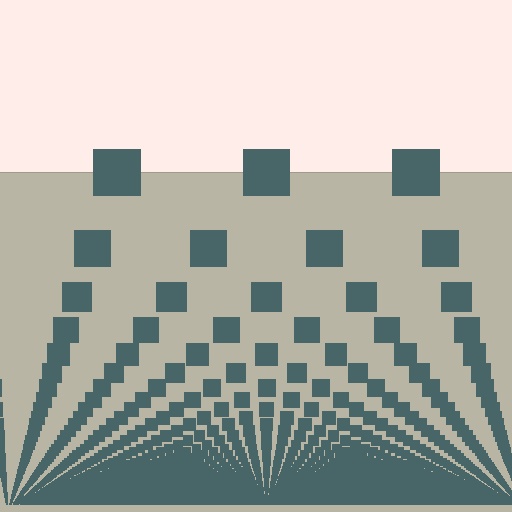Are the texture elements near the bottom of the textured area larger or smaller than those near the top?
Smaller. The gradient is inverted — elements near the bottom are smaller and denser.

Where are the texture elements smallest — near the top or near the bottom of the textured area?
Near the bottom.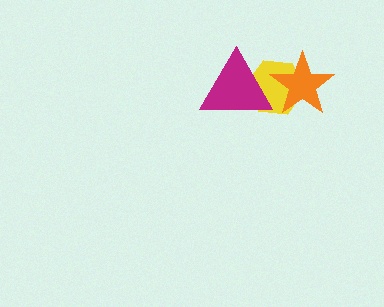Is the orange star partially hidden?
Yes, it is partially covered by another shape.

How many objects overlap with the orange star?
2 objects overlap with the orange star.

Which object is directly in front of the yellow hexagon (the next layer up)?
The orange star is directly in front of the yellow hexagon.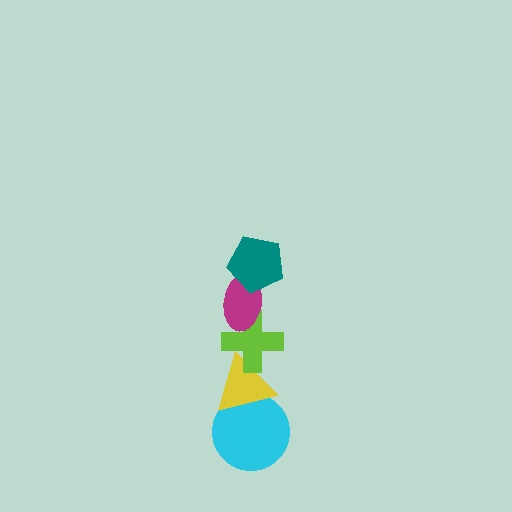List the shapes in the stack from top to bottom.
From top to bottom: the teal pentagon, the magenta ellipse, the lime cross, the yellow triangle, the cyan circle.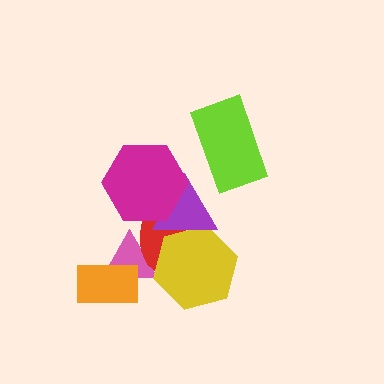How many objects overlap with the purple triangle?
3 objects overlap with the purple triangle.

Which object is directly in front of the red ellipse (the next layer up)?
The yellow hexagon is directly in front of the red ellipse.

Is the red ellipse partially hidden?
Yes, it is partially covered by another shape.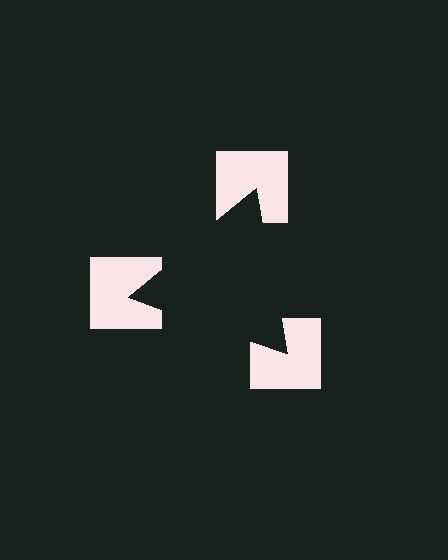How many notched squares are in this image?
There are 3 — one at each vertex of the illusory triangle.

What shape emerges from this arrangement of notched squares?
An illusory triangle — its edges are inferred from the aligned wedge cuts in the notched squares, not physically drawn.